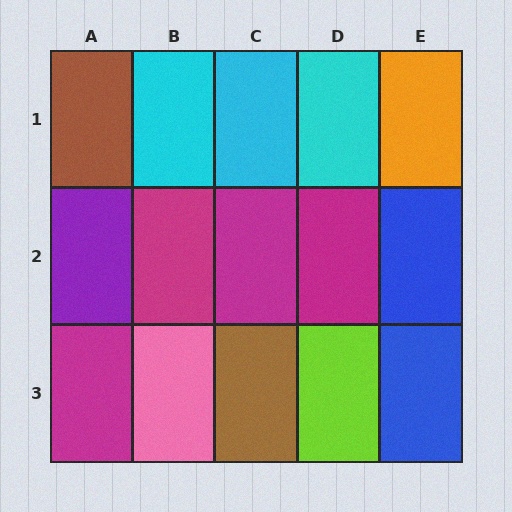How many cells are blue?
2 cells are blue.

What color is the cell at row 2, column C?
Magenta.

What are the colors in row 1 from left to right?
Brown, cyan, cyan, cyan, orange.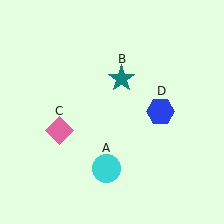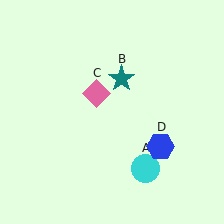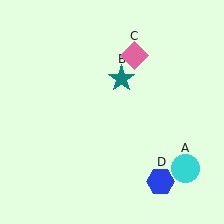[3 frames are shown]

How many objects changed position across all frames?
3 objects changed position: cyan circle (object A), pink diamond (object C), blue hexagon (object D).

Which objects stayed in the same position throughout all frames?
Teal star (object B) remained stationary.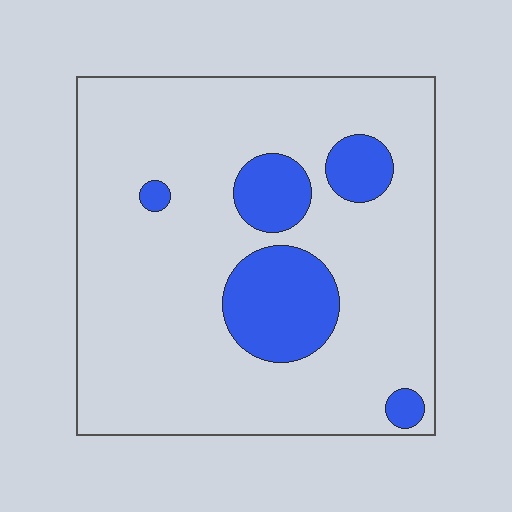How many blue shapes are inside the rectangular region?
5.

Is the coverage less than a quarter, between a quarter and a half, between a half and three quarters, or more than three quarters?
Less than a quarter.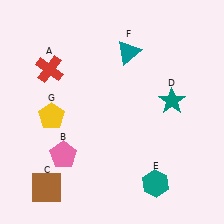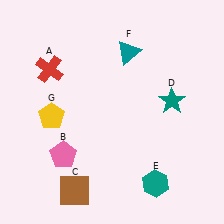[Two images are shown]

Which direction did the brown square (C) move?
The brown square (C) moved right.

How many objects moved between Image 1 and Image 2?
1 object moved between the two images.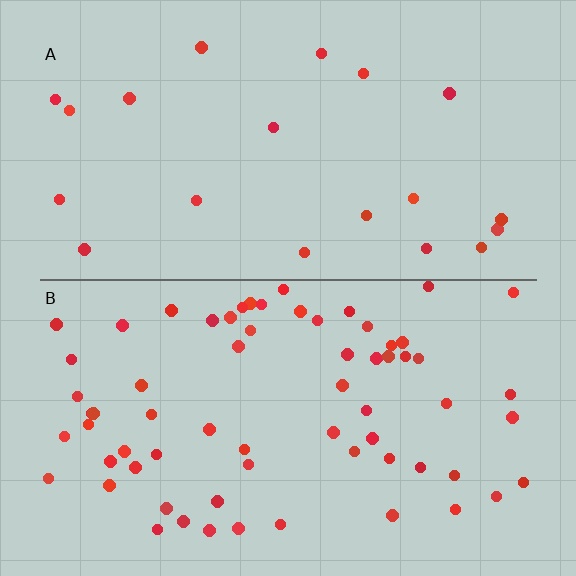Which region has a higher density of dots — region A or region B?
B (the bottom).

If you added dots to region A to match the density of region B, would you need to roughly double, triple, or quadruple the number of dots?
Approximately triple.